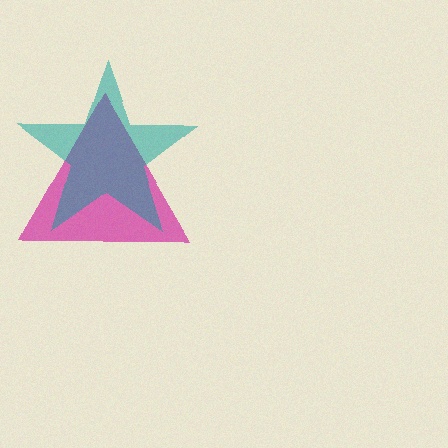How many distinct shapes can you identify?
There are 2 distinct shapes: a magenta triangle, a teal star.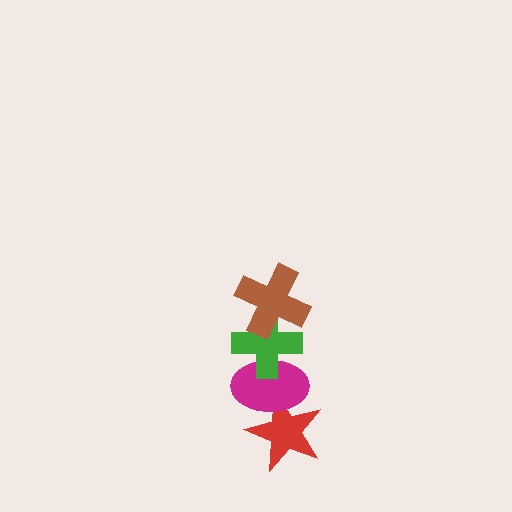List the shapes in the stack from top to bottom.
From top to bottom: the brown cross, the green cross, the magenta ellipse, the red star.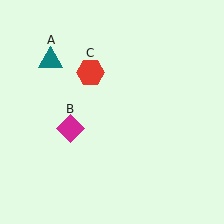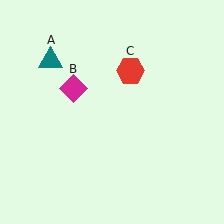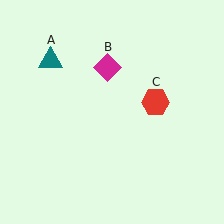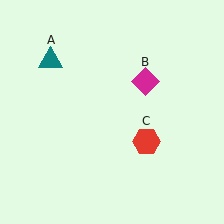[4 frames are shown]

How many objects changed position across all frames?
2 objects changed position: magenta diamond (object B), red hexagon (object C).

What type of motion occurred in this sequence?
The magenta diamond (object B), red hexagon (object C) rotated clockwise around the center of the scene.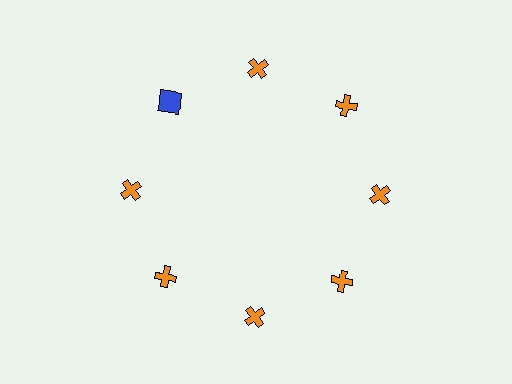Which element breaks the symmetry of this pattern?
The blue square at roughly the 10 o'clock position breaks the symmetry. All other shapes are orange crosses.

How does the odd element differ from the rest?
It differs in both color (blue instead of orange) and shape (square instead of cross).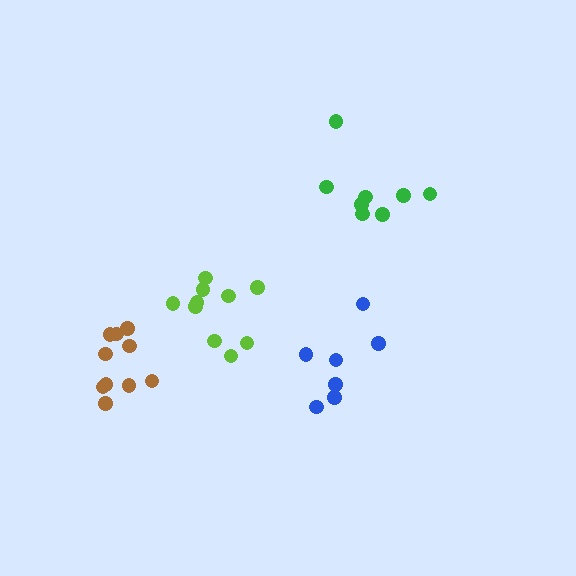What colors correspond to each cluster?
The clusters are colored: green, blue, lime, brown.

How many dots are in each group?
Group 1: 8 dots, Group 2: 7 dots, Group 3: 10 dots, Group 4: 10 dots (35 total).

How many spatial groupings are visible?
There are 4 spatial groupings.